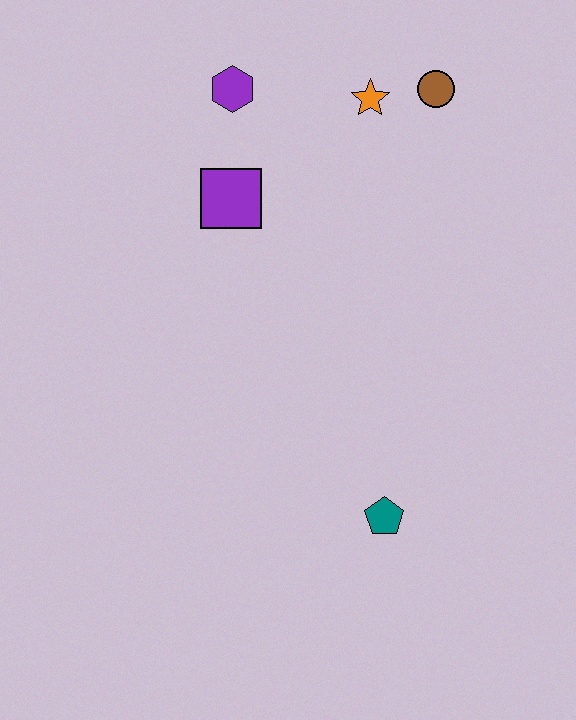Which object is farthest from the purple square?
The teal pentagon is farthest from the purple square.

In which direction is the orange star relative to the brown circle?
The orange star is to the left of the brown circle.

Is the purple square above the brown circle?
No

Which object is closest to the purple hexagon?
The purple square is closest to the purple hexagon.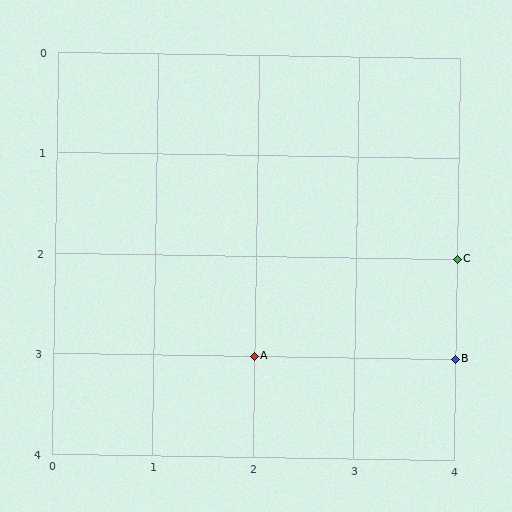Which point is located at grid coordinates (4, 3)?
Point B is at (4, 3).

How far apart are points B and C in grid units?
Points B and C are 1 row apart.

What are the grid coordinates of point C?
Point C is at grid coordinates (4, 2).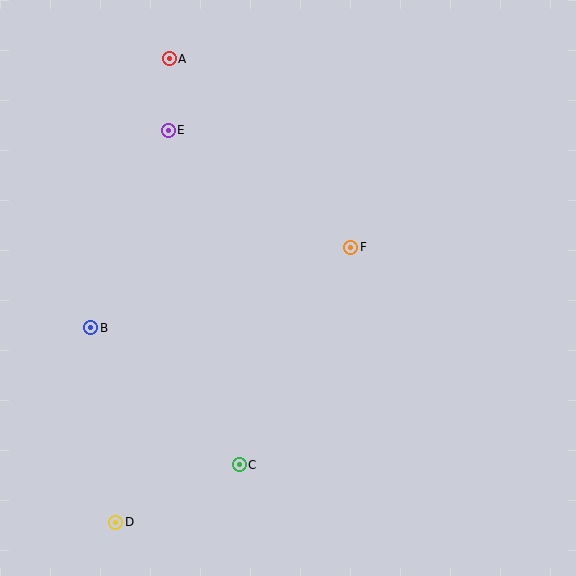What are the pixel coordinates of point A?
Point A is at (169, 59).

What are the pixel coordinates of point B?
Point B is at (91, 328).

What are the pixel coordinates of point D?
Point D is at (116, 522).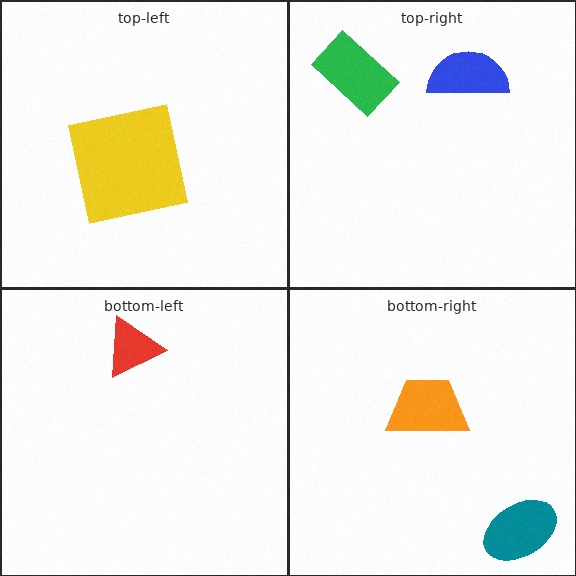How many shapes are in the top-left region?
1.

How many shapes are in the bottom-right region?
2.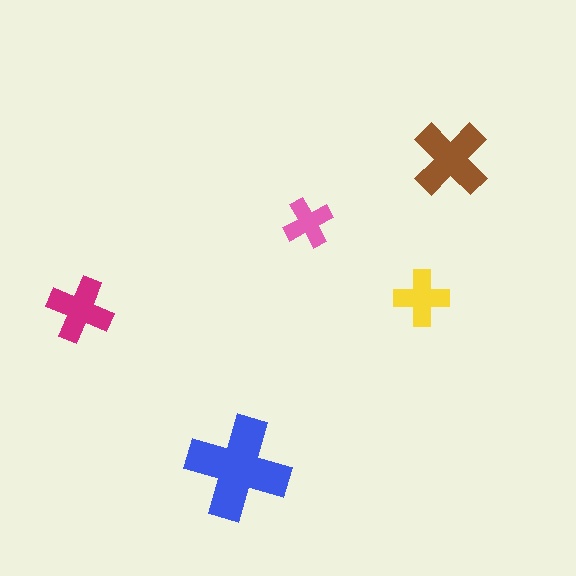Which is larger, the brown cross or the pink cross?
The brown one.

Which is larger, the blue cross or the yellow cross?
The blue one.